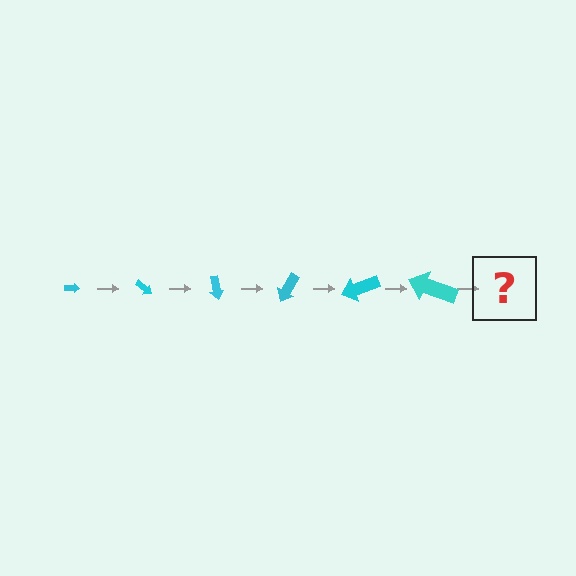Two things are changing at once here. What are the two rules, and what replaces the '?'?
The two rules are that the arrow grows larger each step and it rotates 40 degrees each step. The '?' should be an arrow, larger than the previous one and rotated 240 degrees from the start.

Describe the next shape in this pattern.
It should be an arrow, larger than the previous one and rotated 240 degrees from the start.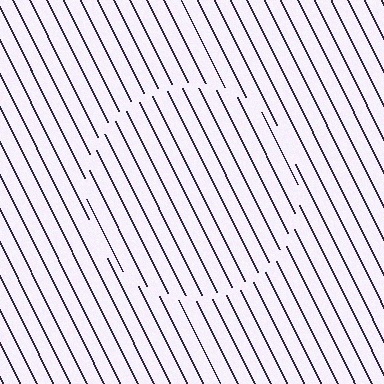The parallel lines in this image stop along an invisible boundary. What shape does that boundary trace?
An illusory circle. The interior of the shape contains the same grating, shifted by half a period — the contour is defined by the phase discontinuity where line-ends from the inner and outer gratings abut.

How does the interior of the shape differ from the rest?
The interior of the shape contains the same grating, shifted by half a period — the contour is defined by the phase discontinuity where line-ends from the inner and outer gratings abut.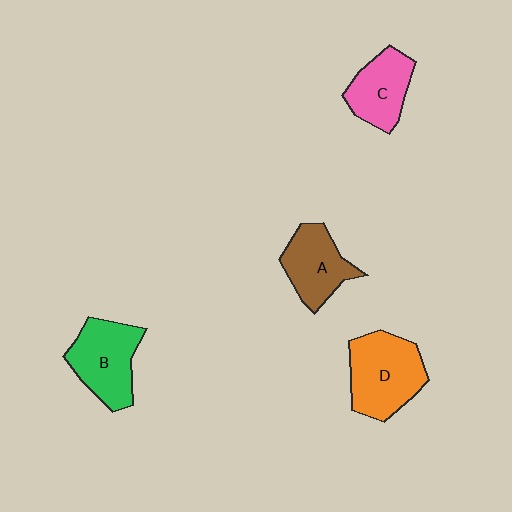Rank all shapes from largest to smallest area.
From largest to smallest: D (orange), B (green), A (brown), C (pink).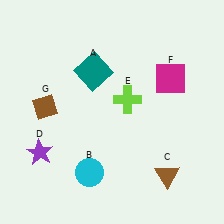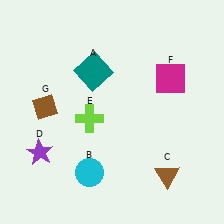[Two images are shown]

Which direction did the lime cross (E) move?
The lime cross (E) moved left.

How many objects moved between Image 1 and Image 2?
1 object moved between the two images.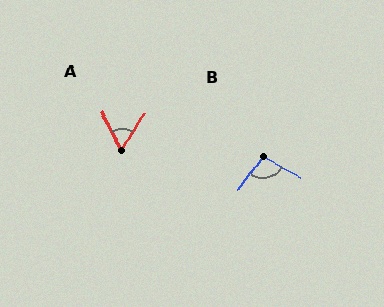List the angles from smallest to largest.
A (59°), B (98°).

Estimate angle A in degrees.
Approximately 59 degrees.